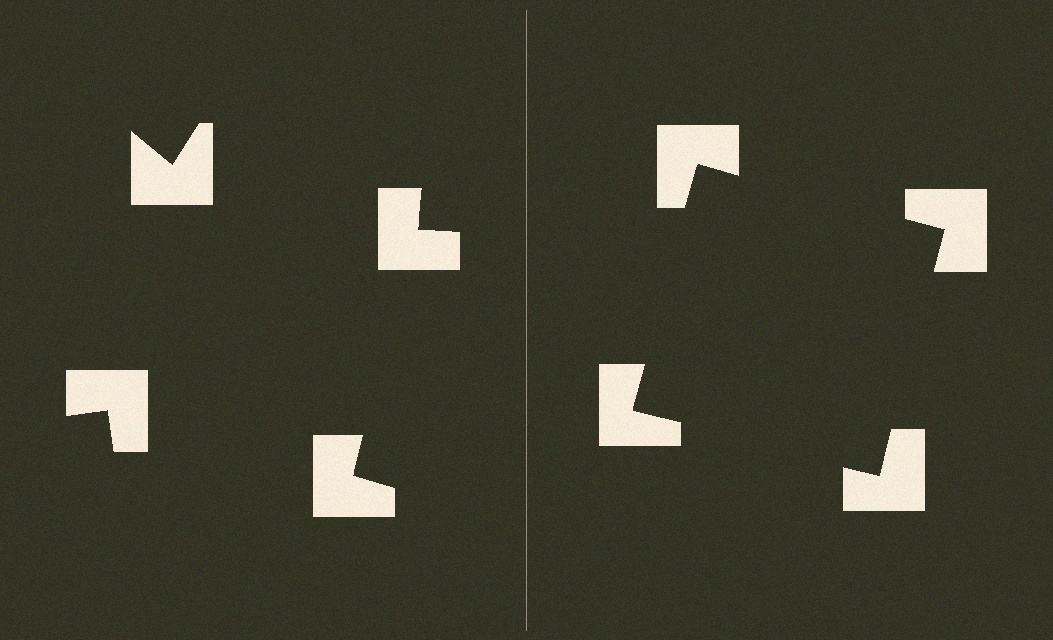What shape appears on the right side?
An illusory square.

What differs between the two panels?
The notched squares are positioned identically on both sides; only the wedge orientations differ. On the right they align to a square; on the left they are misaligned.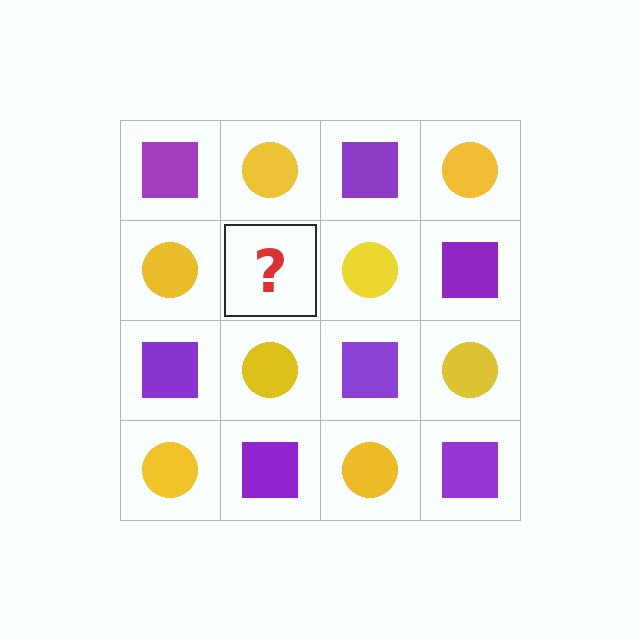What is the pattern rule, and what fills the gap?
The rule is that it alternates purple square and yellow circle in a checkerboard pattern. The gap should be filled with a purple square.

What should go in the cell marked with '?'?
The missing cell should contain a purple square.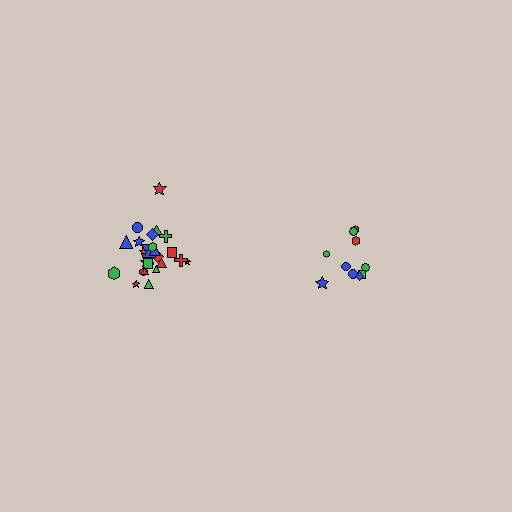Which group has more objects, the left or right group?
The left group.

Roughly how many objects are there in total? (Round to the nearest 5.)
Roughly 35 objects in total.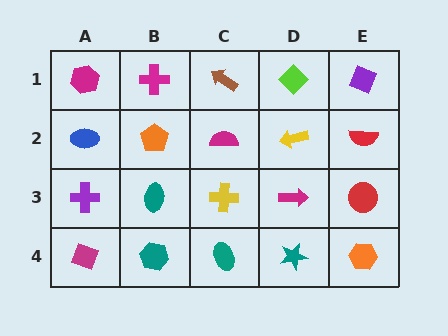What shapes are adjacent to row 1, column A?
A blue ellipse (row 2, column A), a magenta cross (row 1, column B).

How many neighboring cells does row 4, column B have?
3.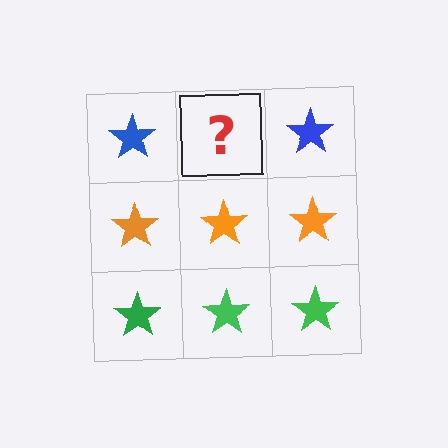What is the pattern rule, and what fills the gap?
The rule is that each row has a consistent color. The gap should be filled with a blue star.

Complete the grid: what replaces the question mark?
The question mark should be replaced with a blue star.